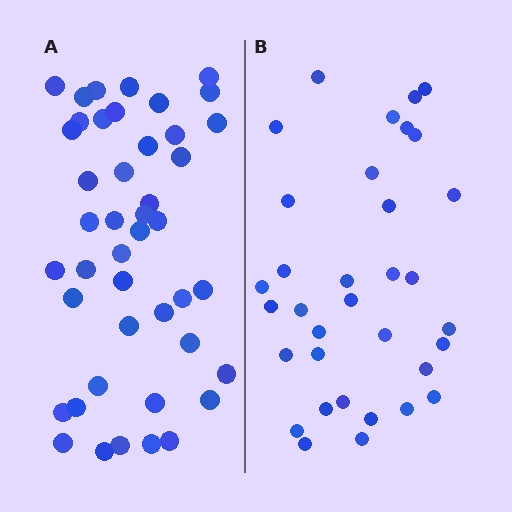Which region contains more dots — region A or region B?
Region A (the left region) has more dots.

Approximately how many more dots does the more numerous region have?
Region A has roughly 10 or so more dots than region B.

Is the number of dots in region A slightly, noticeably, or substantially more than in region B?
Region A has noticeably more, but not dramatically so. The ratio is roughly 1.3 to 1.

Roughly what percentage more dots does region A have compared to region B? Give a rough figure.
About 30% more.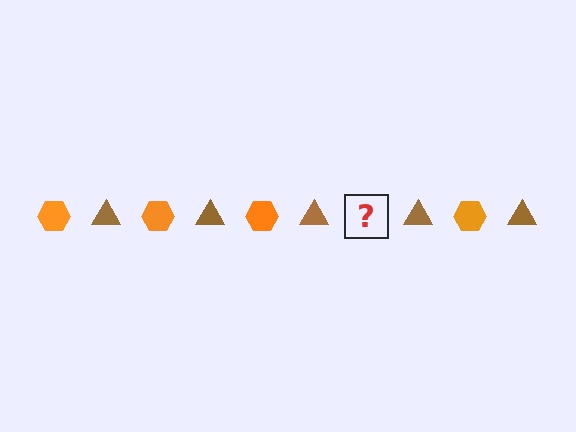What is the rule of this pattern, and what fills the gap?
The rule is that the pattern alternates between orange hexagon and brown triangle. The gap should be filled with an orange hexagon.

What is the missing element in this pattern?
The missing element is an orange hexagon.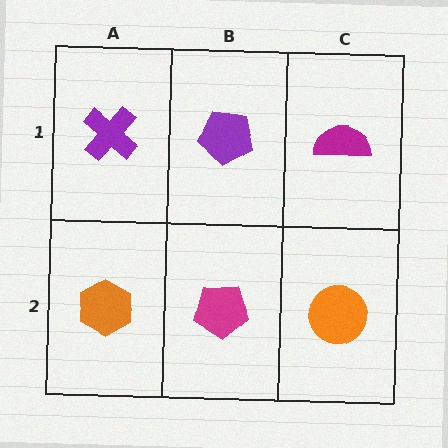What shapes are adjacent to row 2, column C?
A magenta semicircle (row 1, column C), a magenta pentagon (row 2, column B).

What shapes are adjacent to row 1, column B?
A magenta pentagon (row 2, column B), a purple cross (row 1, column A), a magenta semicircle (row 1, column C).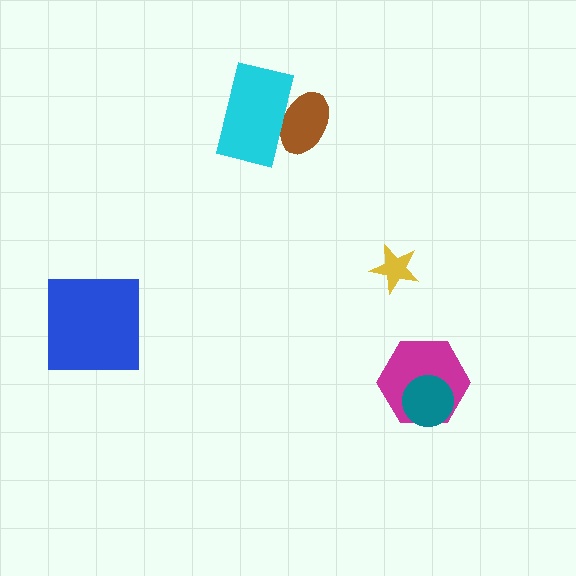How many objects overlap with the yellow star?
0 objects overlap with the yellow star.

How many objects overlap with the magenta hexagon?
1 object overlaps with the magenta hexagon.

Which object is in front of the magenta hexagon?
The teal circle is in front of the magenta hexagon.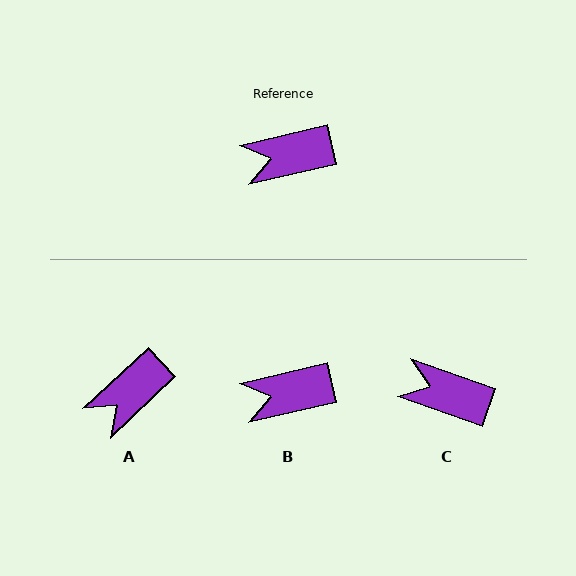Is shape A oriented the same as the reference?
No, it is off by about 30 degrees.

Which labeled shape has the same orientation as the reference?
B.